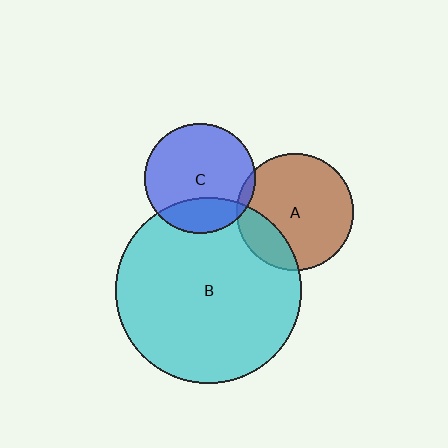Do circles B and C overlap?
Yes.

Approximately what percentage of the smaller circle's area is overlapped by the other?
Approximately 25%.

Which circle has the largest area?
Circle B (cyan).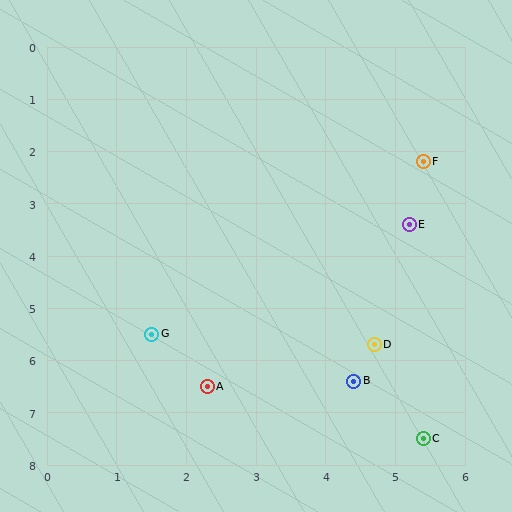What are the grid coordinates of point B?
Point B is at approximately (4.4, 6.4).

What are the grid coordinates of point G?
Point G is at approximately (1.5, 5.5).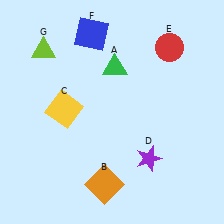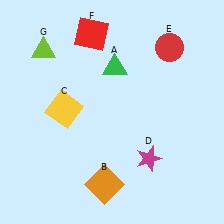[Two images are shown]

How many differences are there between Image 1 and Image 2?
There are 2 differences between the two images.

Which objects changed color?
D changed from purple to magenta. F changed from blue to red.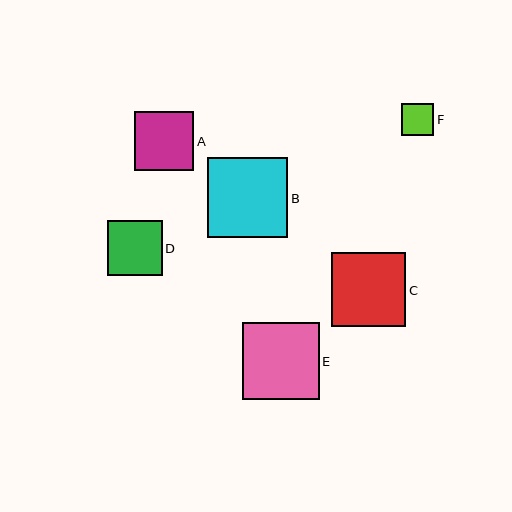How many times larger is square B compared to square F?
Square B is approximately 2.5 times the size of square F.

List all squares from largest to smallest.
From largest to smallest: B, E, C, A, D, F.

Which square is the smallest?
Square F is the smallest with a size of approximately 32 pixels.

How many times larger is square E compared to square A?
Square E is approximately 1.3 times the size of square A.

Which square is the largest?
Square B is the largest with a size of approximately 80 pixels.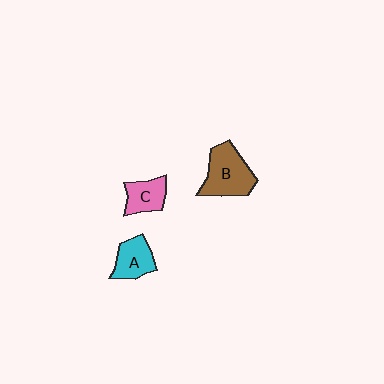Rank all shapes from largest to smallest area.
From largest to smallest: B (brown), A (cyan), C (pink).